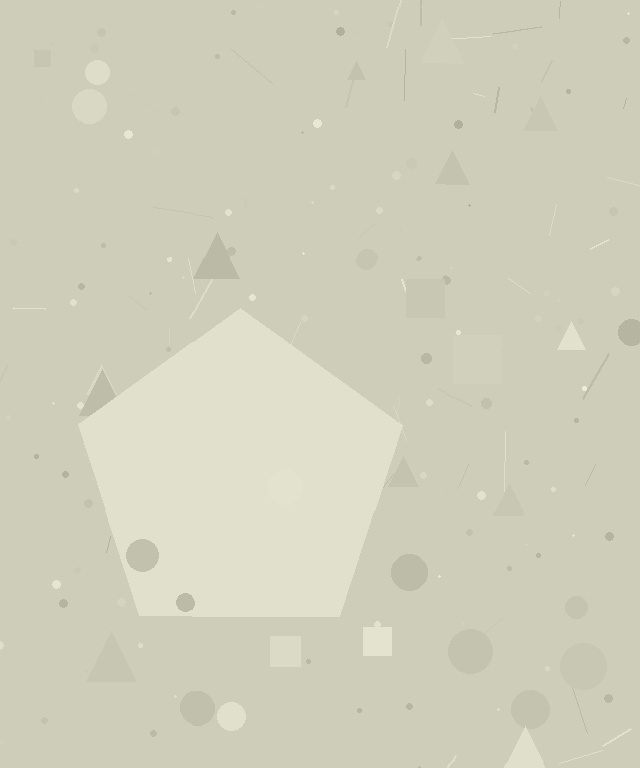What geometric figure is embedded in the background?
A pentagon is embedded in the background.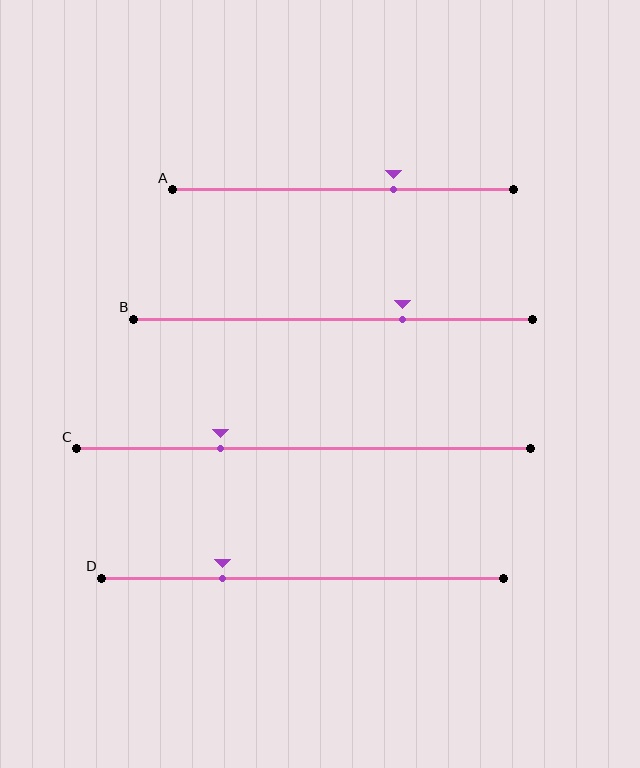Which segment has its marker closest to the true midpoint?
Segment A has its marker closest to the true midpoint.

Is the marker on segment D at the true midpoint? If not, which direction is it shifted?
No, the marker on segment D is shifted to the left by about 20% of the segment length.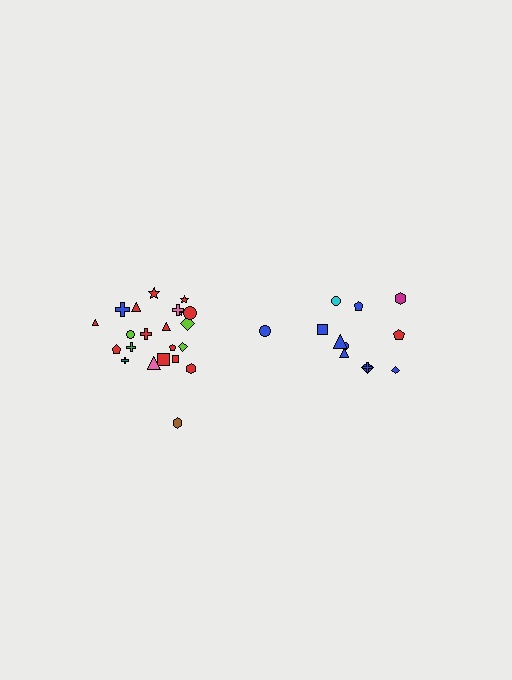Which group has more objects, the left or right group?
The left group.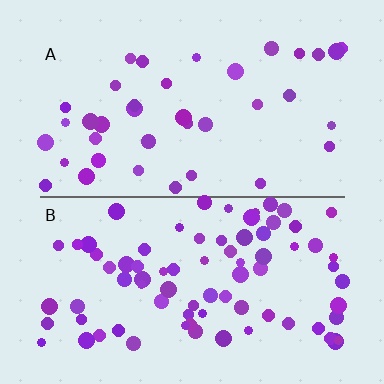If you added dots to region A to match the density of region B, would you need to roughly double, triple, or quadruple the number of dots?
Approximately double.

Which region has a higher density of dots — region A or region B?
B (the bottom).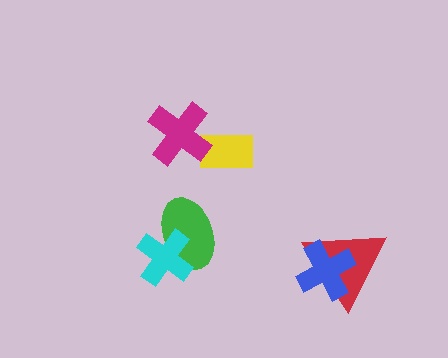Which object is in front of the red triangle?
The blue cross is in front of the red triangle.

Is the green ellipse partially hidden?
Yes, it is partially covered by another shape.